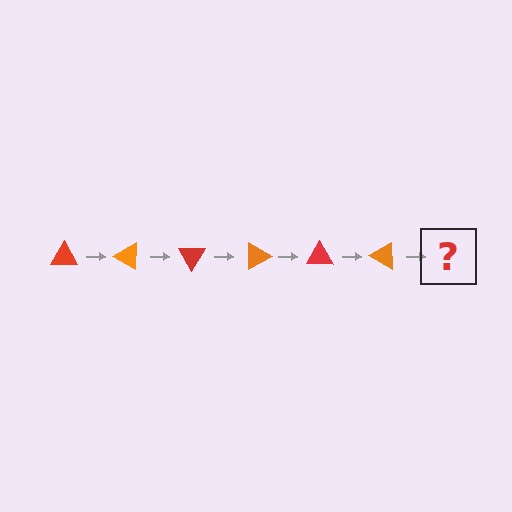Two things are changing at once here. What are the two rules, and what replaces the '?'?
The two rules are that it rotates 30 degrees each step and the color cycles through red and orange. The '?' should be a red triangle, rotated 180 degrees from the start.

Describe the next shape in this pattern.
It should be a red triangle, rotated 180 degrees from the start.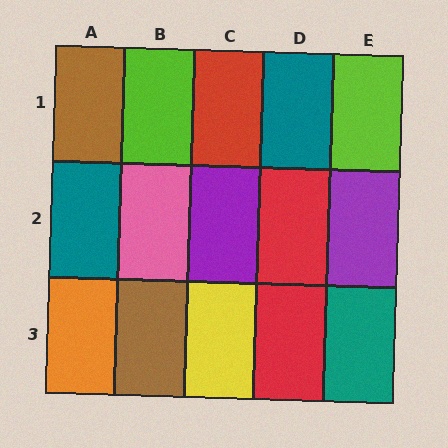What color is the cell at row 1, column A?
Brown.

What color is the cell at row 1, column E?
Lime.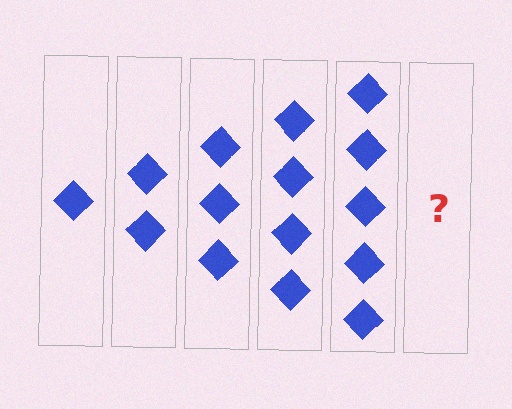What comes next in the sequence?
The next element should be 6 diamonds.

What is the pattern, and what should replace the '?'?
The pattern is that each step adds one more diamond. The '?' should be 6 diamonds.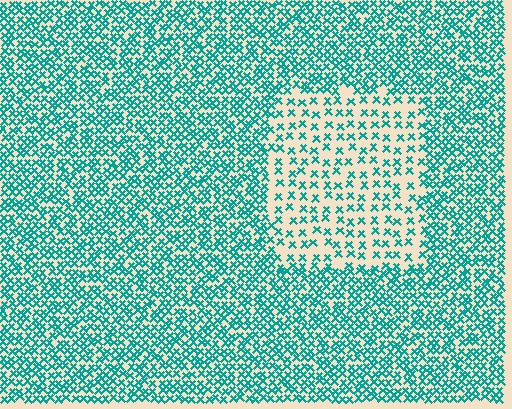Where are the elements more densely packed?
The elements are more densely packed outside the rectangle boundary.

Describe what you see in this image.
The image contains small teal elements arranged at two different densities. A rectangle-shaped region is visible where the elements are less densely packed than the surrounding area.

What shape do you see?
I see a rectangle.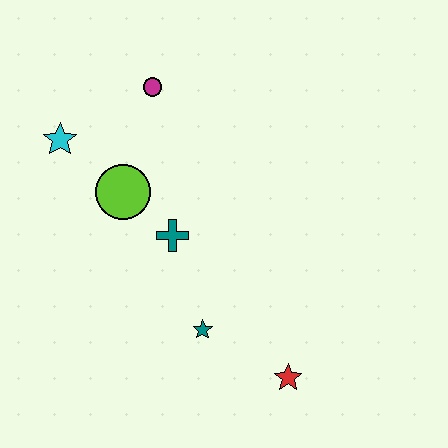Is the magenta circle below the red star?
No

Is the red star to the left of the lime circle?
No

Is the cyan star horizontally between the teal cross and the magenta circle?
No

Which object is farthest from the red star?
The cyan star is farthest from the red star.